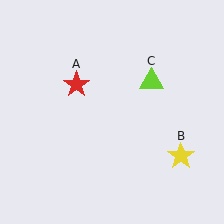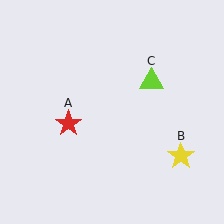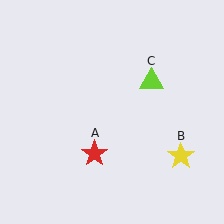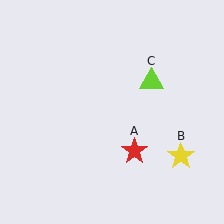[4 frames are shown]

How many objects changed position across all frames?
1 object changed position: red star (object A).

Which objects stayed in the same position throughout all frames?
Yellow star (object B) and lime triangle (object C) remained stationary.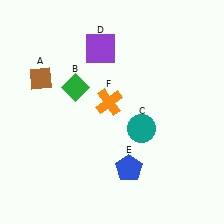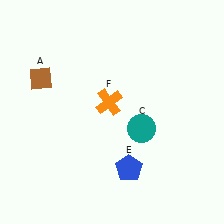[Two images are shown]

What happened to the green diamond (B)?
The green diamond (B) was removed in Image 2. It was in the top-left area of Image 1.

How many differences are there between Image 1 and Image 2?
There are 2 differences between the two images.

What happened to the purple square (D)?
The purple square (D) was removed in Image 2. It was in the top-left area of Image 1.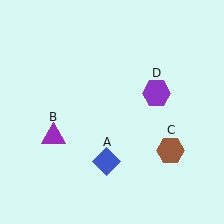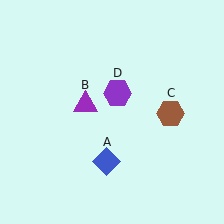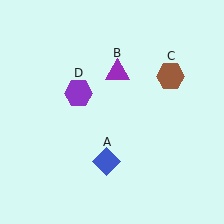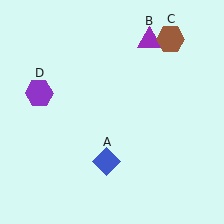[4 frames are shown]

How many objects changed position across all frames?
3 objects changed position: purple triangle (object B), brown hexagon (object C), purple hexagon (object D).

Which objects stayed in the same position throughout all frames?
Blue diamond (object A) remained stationary.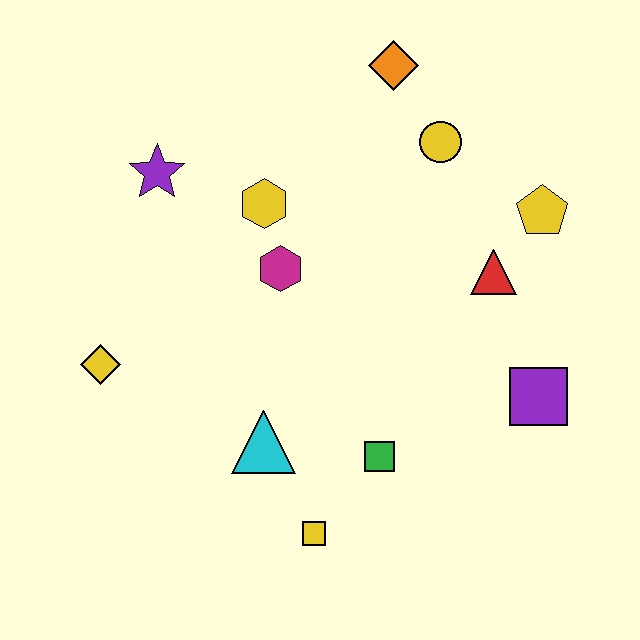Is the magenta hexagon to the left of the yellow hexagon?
No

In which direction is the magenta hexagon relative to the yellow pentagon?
The magenta hexagon is to the left of the yellow pentagon.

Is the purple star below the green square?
No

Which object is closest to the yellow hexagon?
The magenta hexagon is closest to the yellow hexagon.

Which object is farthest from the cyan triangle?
The orange diamond is farthest from the cyan triangle.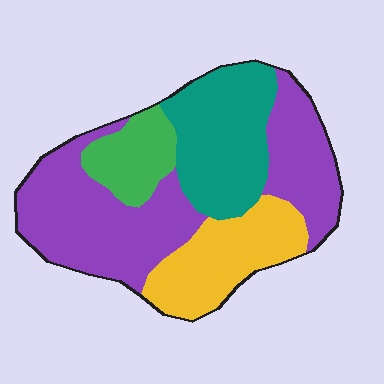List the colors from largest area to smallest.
From largest to smallest: purple, teal, yellow, green.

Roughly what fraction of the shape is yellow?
Yellow takes up about one fifth (1/5) of the shape.